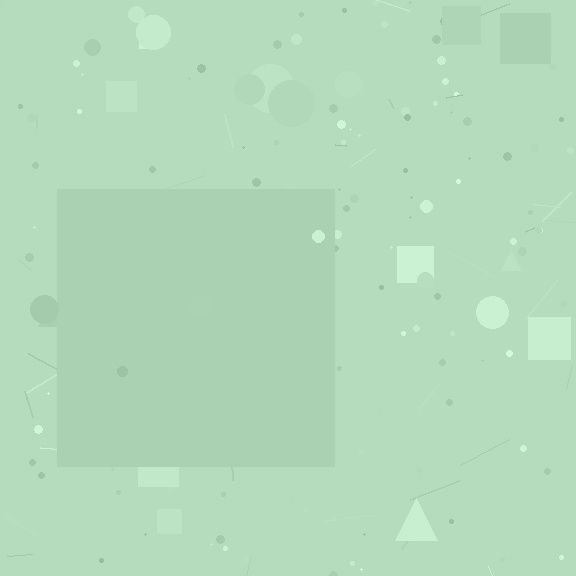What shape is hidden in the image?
A square is hidden in the image.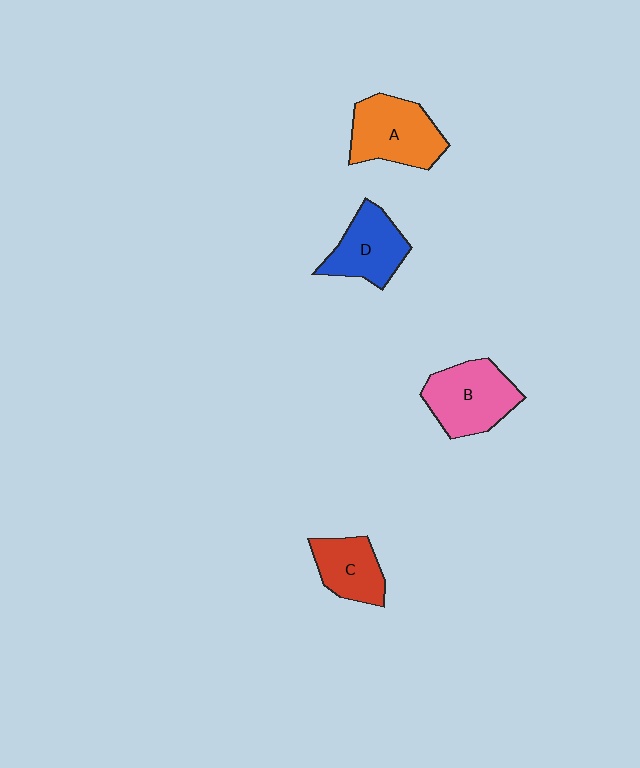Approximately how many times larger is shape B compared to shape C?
Approximately 1.4 times.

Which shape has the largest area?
Shape A (orange).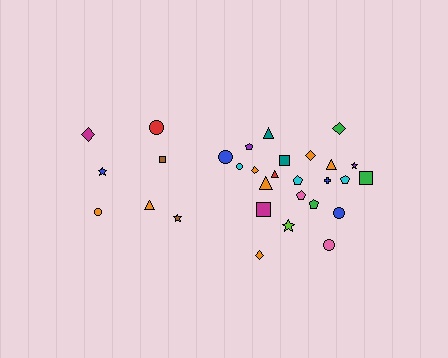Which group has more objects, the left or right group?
The right group.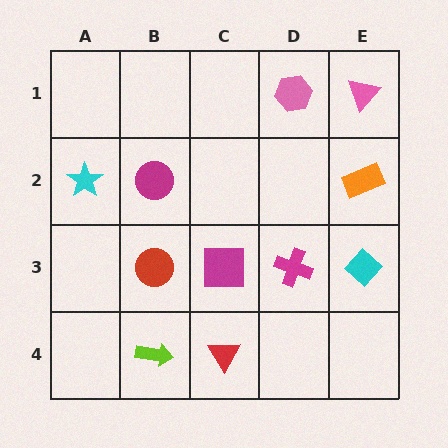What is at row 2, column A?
A cyan star.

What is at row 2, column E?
An orange rectangle.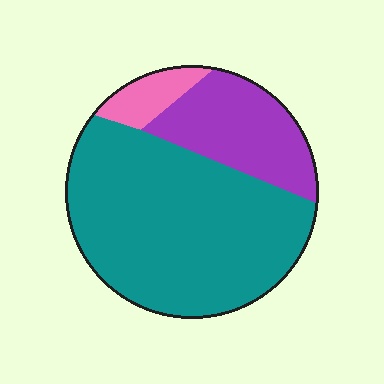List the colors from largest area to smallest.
From largest to smallest: teal, purple, pink.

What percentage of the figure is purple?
Purple takes up about one quarter (1/4) of the figure.